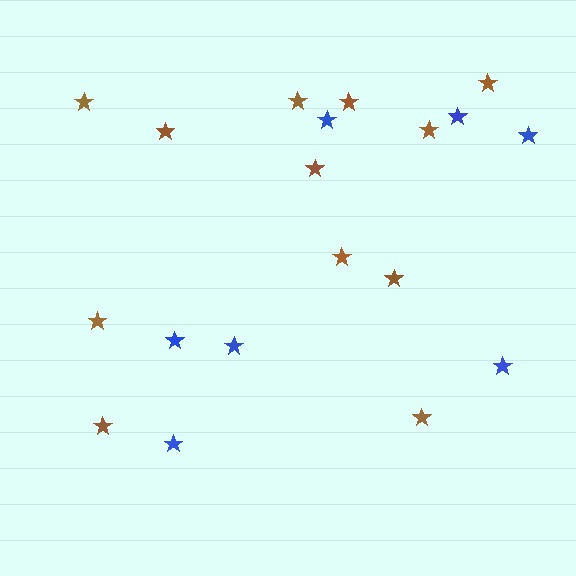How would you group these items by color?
There are 2 groups: one group of brown stars (12) and one group of blue stars (7).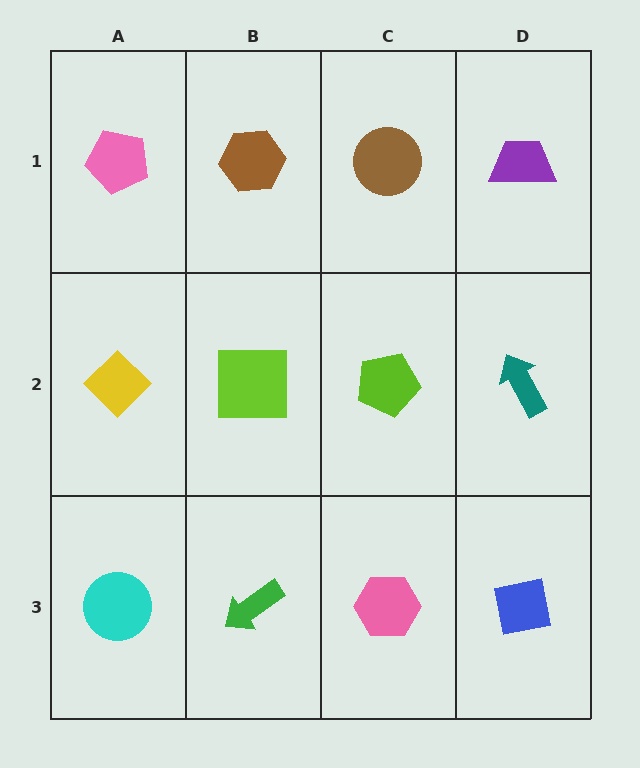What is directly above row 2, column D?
A purple trapezoid.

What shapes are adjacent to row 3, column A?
A yellow diamond (row 2, column A), a green arrow (row 3, column B).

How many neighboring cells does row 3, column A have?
2.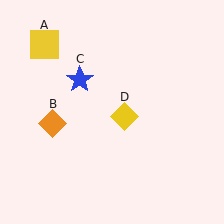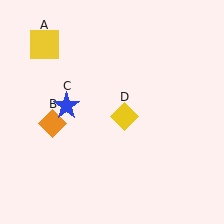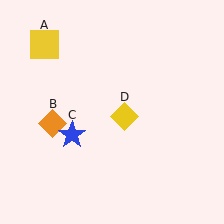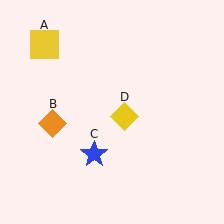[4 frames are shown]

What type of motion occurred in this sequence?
The blue star (object C) rotated counterclockwise around the center of the scene.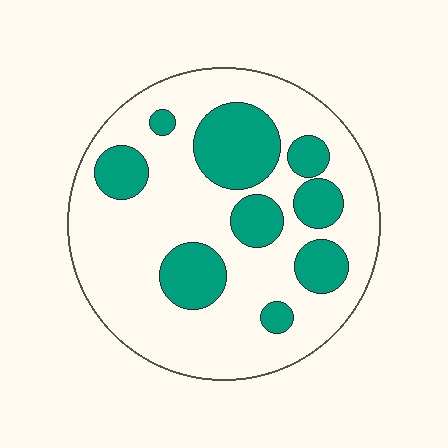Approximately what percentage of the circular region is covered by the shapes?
Approximately 30%.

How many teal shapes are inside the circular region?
9.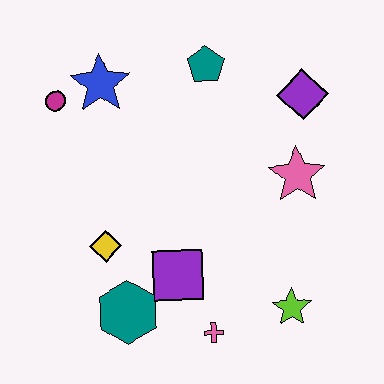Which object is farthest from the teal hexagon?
The purple diamond is farthest from the teal hexagon.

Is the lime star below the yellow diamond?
Yes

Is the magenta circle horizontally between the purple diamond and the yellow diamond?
No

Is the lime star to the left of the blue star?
No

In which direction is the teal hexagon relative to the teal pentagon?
The teal hexagon is below the teal pentagon.